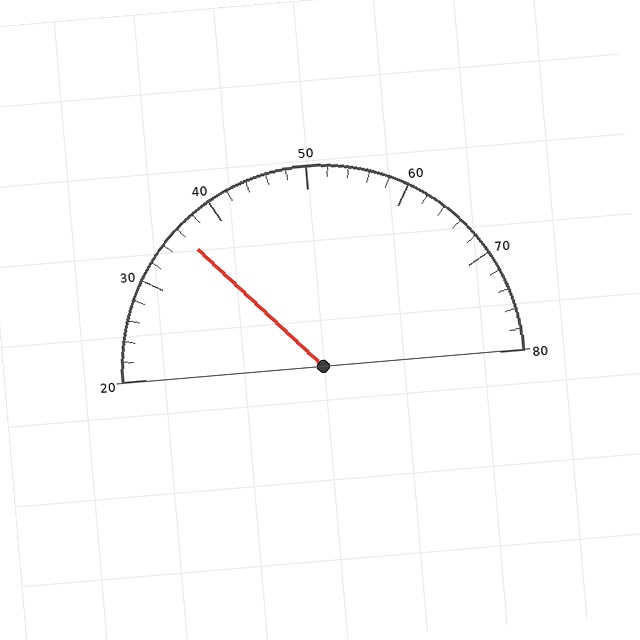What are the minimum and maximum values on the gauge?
The gauge ranges from 20 to 80.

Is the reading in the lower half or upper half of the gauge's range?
The reading is in the lower half of the range (20 to 80).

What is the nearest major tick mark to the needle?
The nearest major tick mark is 40.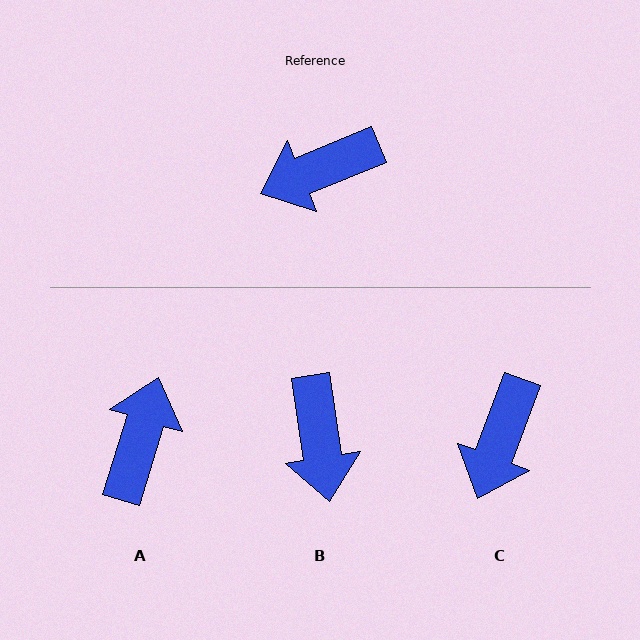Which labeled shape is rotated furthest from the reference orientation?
A, about 130 degrees away.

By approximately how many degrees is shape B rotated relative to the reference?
Approximately 76 degrees counter-clockwise.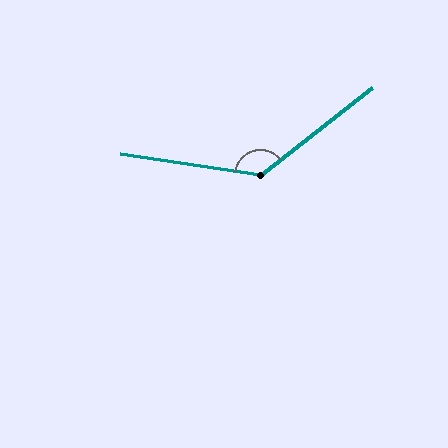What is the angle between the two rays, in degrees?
Approximately 133 degrees.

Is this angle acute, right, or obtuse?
It is obtuse.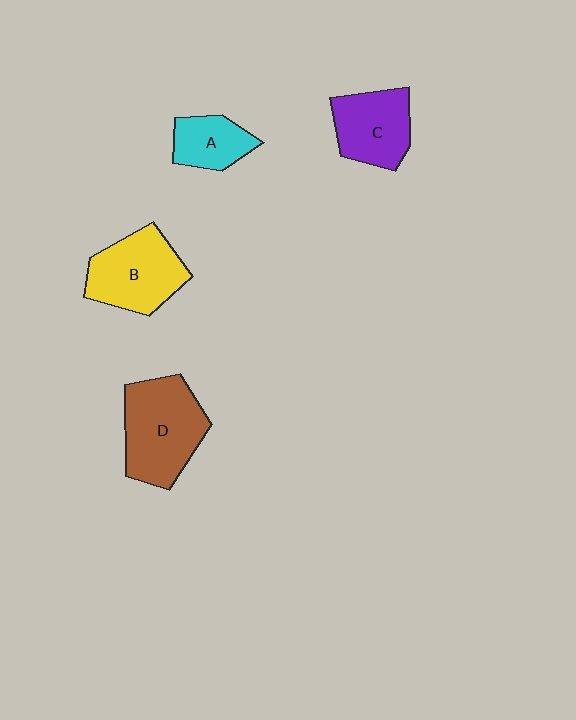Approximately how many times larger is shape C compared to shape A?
Approximately 1.4 times.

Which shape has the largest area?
Shape D (brown).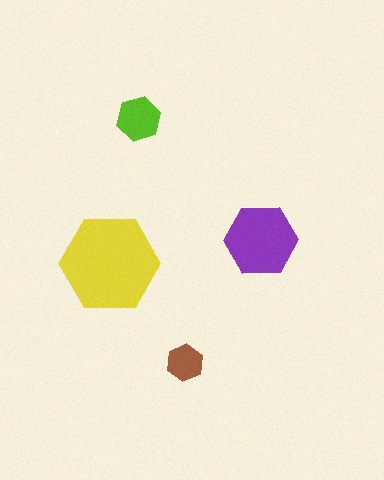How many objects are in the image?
There are 4 objects in the image.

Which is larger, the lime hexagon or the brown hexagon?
The lime one.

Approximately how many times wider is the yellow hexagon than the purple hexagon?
About 1.5 times wider.